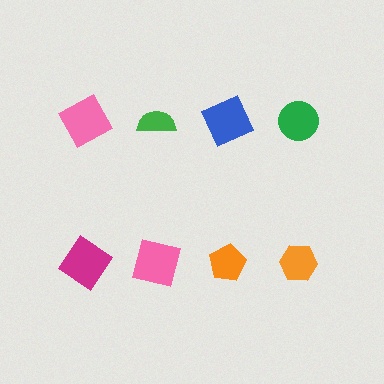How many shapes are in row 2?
4 shapes.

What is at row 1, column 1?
A pink square.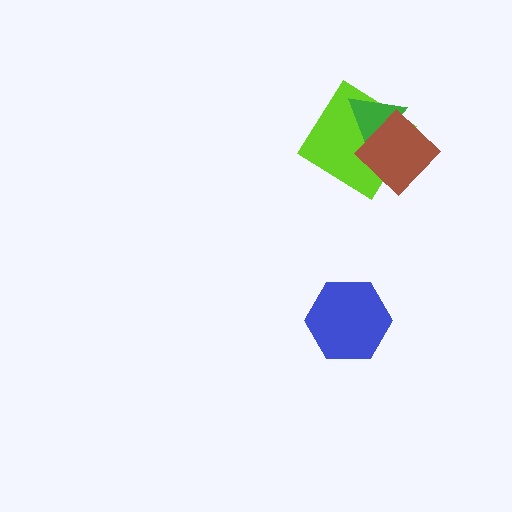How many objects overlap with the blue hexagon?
0 objects overlap with the blue hexagon.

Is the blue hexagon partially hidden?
No, no other shape covers it.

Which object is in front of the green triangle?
The brown diamond is in front of the green triangle.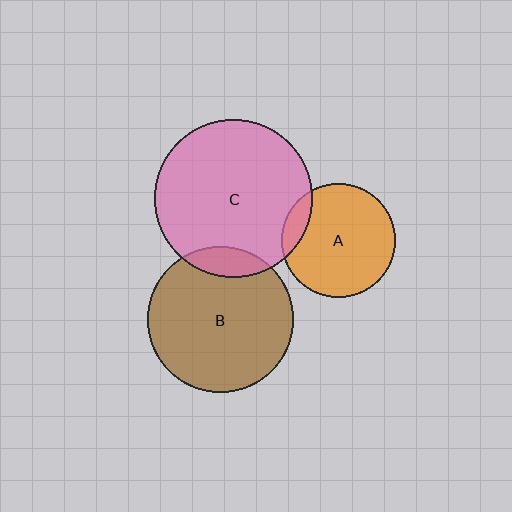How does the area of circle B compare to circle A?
Approximately 1.6 times.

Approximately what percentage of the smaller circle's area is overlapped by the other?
Approximately 10%.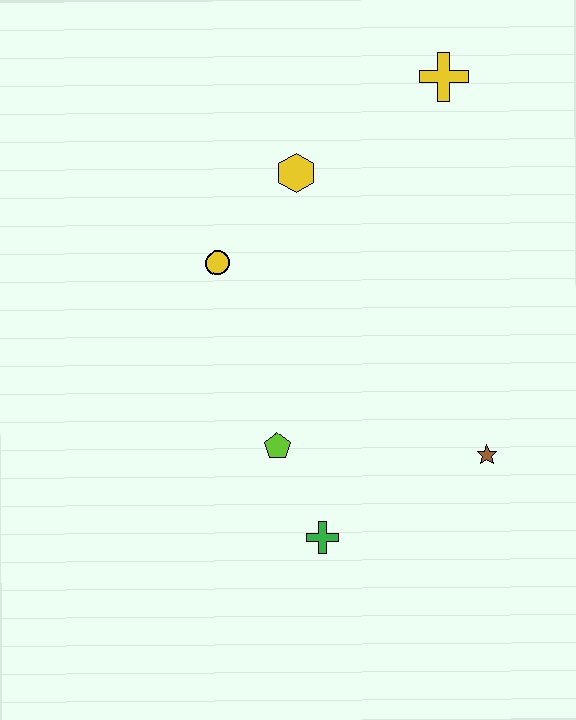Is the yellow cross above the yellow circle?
Yes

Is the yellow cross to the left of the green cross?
No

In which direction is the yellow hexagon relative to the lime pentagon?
The yellow hexagon is above the lime pentagon.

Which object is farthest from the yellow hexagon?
The green cross is farthest from the yellow hexagon.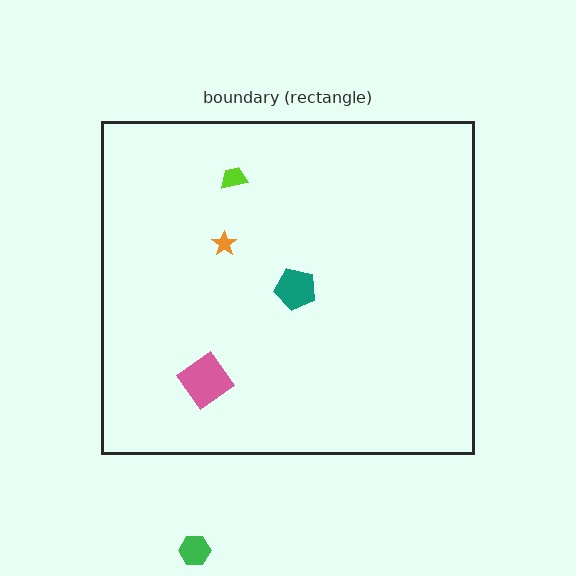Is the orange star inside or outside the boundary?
Inside.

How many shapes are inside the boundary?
4 inside, 1 outside.